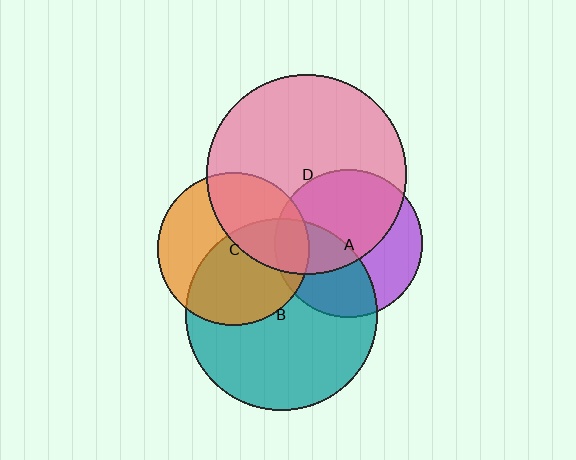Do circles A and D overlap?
Yes.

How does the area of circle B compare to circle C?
Approximately 1.6 times.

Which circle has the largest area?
Circle D (pink).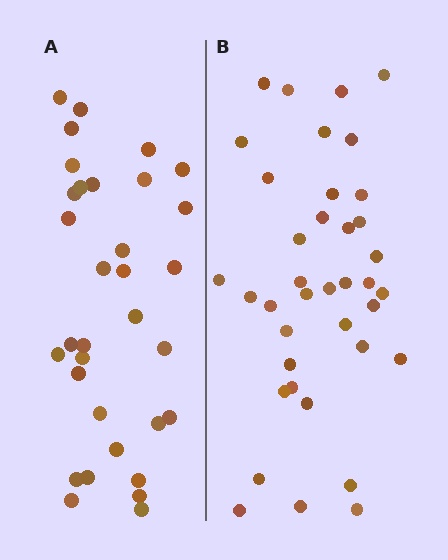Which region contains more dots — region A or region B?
Region B (the right region) has more dots.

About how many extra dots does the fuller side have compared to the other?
Region B has about 5 more dots than region A.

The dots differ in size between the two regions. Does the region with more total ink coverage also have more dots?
No. Region A has more total ink coverage because its dots are larger, but region B actually contains more individual dots. Total area can be misleading — the number of items is what matters here.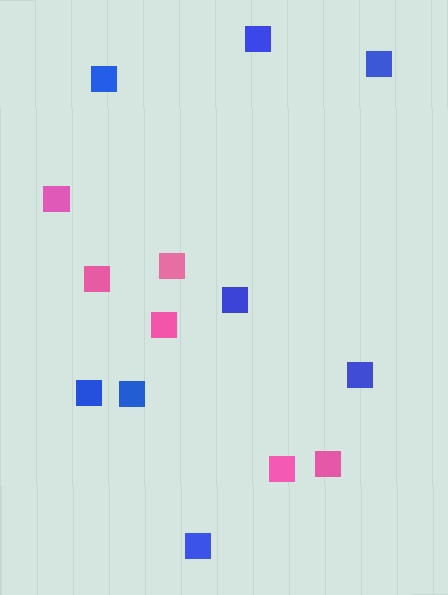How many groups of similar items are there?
There are 2 groups: one group of blue squares (8) and one group of pink squares (6).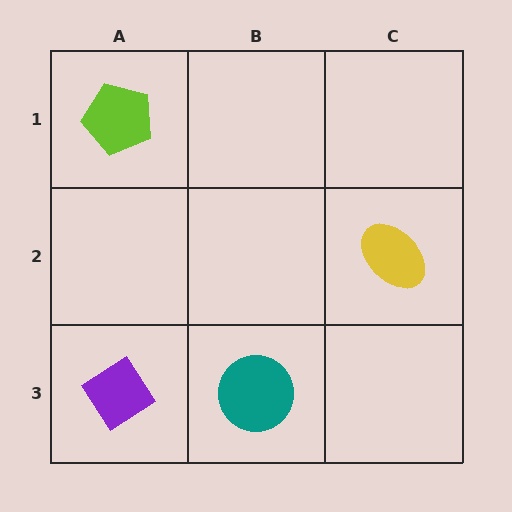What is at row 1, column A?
A lime pentagon.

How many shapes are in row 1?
1 shape.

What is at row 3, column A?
A purple diamond.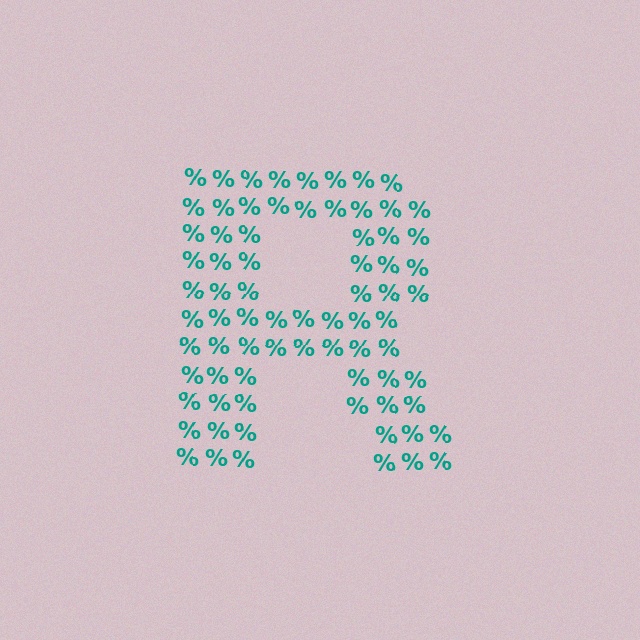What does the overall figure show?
The overall figure shows the letter R.